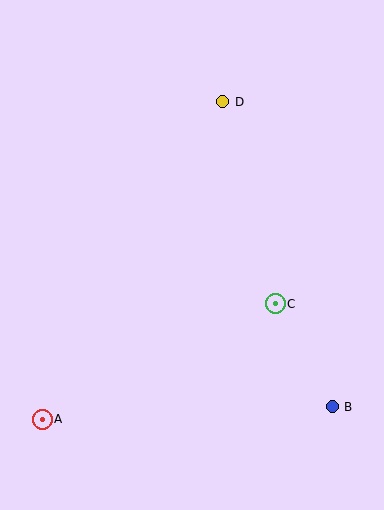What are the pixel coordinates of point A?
Point A is at (42, 419).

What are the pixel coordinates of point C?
Point C is at (275, 304).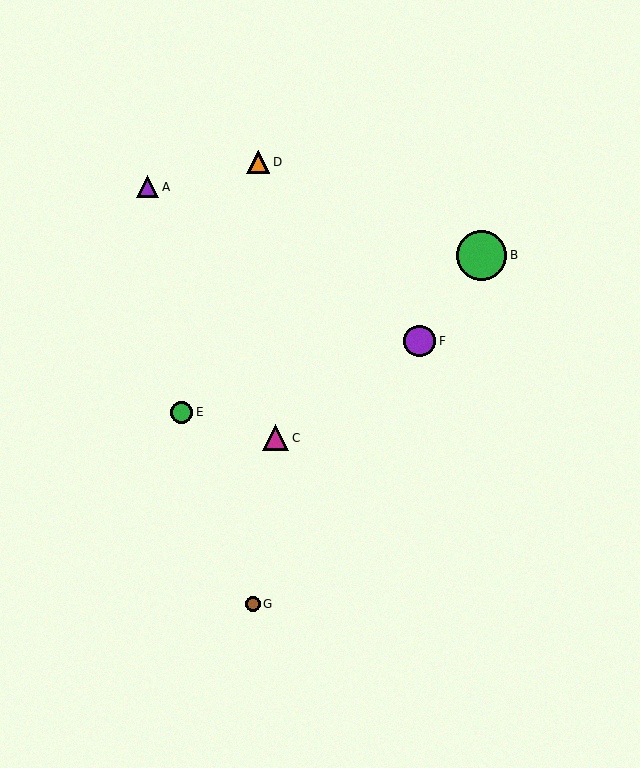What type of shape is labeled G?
Shape G is a brown circle.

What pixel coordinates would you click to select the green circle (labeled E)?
Click at (182, 412) to select the green circle E.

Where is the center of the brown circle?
The center of the brown circle is at (253, 604).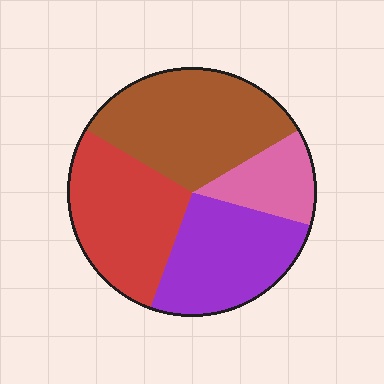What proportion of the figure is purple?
Purple covers roughly 25% of the figure.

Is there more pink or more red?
Red.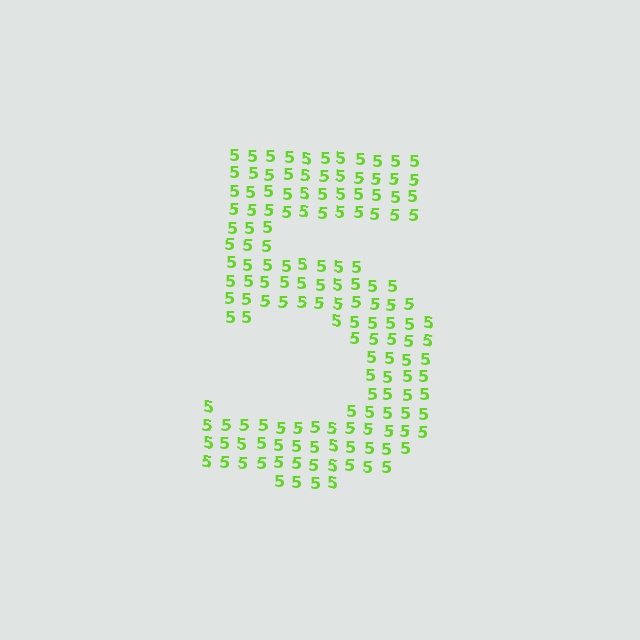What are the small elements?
The small elements are digit 5's.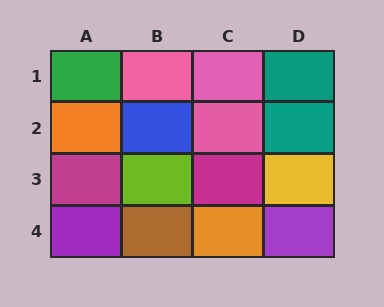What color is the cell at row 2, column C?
Pink.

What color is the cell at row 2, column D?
Teal.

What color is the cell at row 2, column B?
Blue.